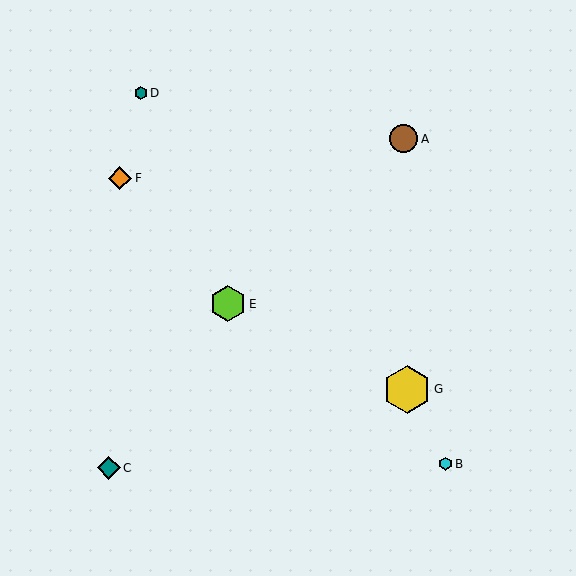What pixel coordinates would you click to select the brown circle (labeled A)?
Click at (404, 139) to select the brown circle A.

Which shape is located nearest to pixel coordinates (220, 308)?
The lime hexagon (labeled E) at (228, 304) is nearest to that location.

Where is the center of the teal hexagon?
The center of the teal hexagon is at (141, 93).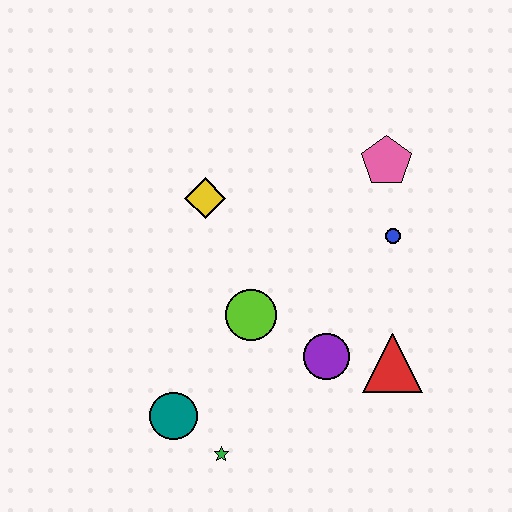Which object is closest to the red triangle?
The purple circle is closest to the red triangle.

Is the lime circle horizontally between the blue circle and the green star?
Yes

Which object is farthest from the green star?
The pink pentagon is farthest from the green star.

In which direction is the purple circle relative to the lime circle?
The purple circle is to the right of the lime circle.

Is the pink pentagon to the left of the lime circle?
No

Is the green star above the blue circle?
No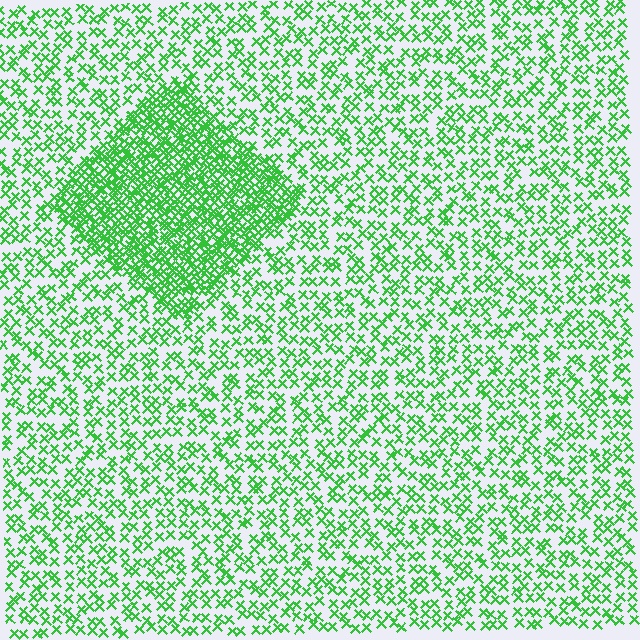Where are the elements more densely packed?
The elements are more densely packed inside the diamond boundary.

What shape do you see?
I see a diamond.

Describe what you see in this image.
The image contains small green elements arranged at two different densities. A diamond-shaped region is visible where the elements are more densely packed than the surrounding area.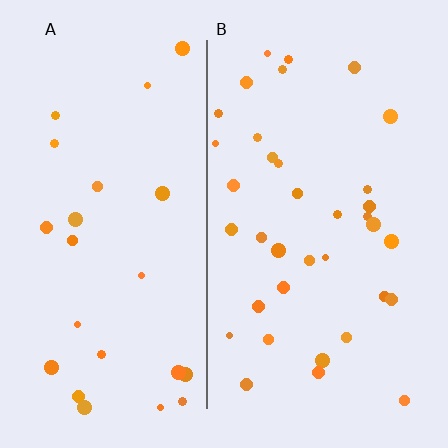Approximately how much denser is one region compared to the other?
Approximately 1.5× — region B over region A.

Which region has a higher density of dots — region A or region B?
B (the right).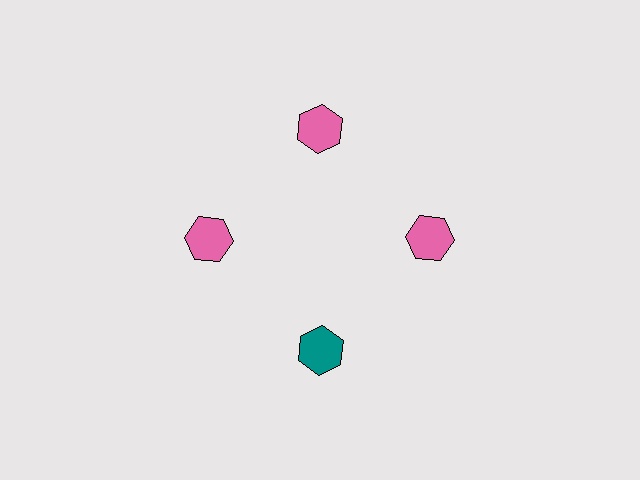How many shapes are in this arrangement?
There are 4 shapes arranged in a ring pattern.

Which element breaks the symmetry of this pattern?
The teal hexagon at roughly the 6 o'clock position breaks the symmetry. All other shapes are pink hexagons.